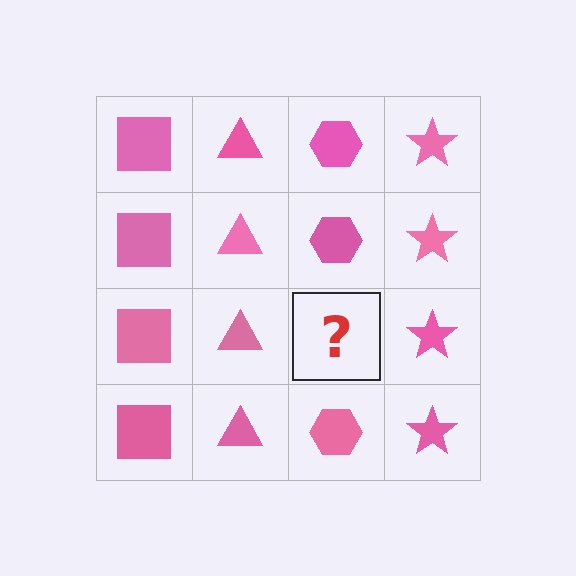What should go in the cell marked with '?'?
The missing cell should contain a pink hexagon.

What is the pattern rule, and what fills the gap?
The rule is that each column has a consistent shape. The gap should be filled with a pink hexagon.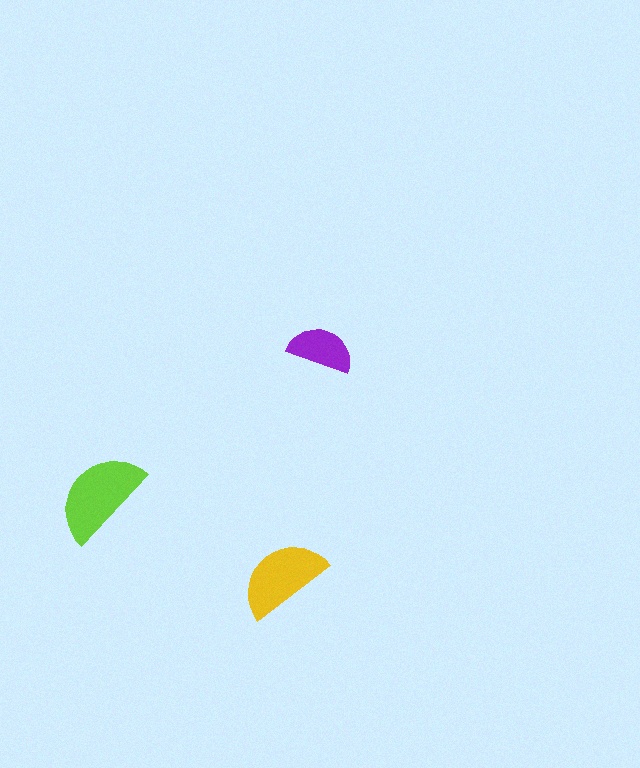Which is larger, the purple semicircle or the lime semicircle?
The lime one.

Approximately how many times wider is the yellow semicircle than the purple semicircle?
About 1.5 times wider.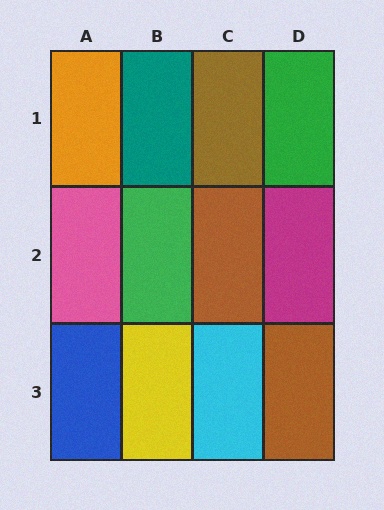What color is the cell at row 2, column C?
Brown.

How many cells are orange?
1 cell is orange.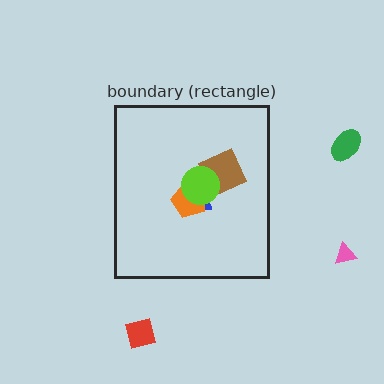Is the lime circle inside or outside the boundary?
Inside.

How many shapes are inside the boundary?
4 inside, 3 outside.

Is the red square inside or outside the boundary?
Outside.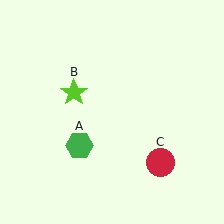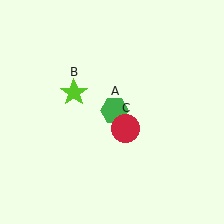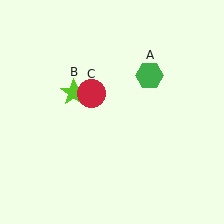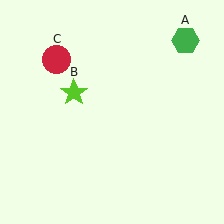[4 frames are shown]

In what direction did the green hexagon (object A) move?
The green hexagon (object A) moved up and to the right.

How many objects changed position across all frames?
2 objects changed position: green hexagon (object A), red circle (object C).